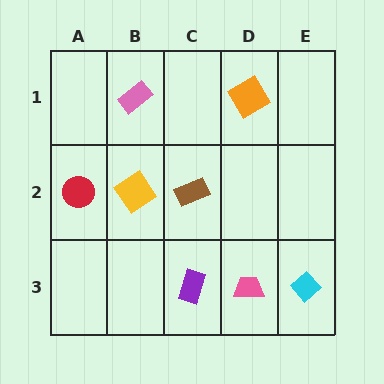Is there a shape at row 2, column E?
No, that cell is empty.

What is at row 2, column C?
A brown rectangle.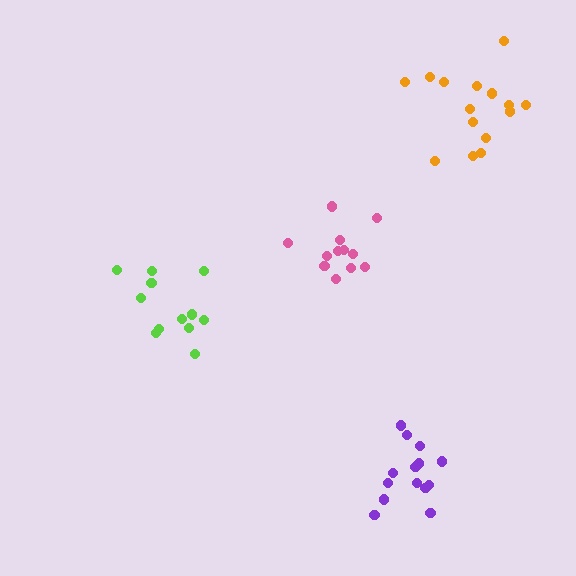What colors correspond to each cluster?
The clusters are colored: purple, lime, pink, orange.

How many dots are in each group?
Group 1: 15 dots, Group 2: 12 dots, Group 3: 12 dots, Group 4: 15 dots (54 total).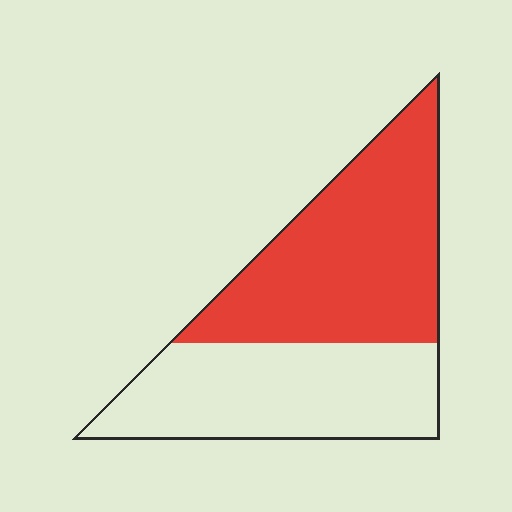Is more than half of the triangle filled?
Yes.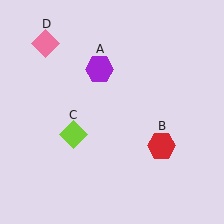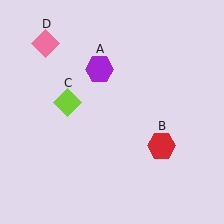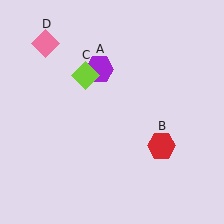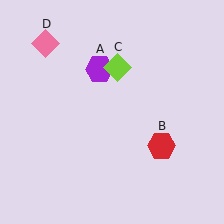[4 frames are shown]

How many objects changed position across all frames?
1 object changed position: lime diamond (object C).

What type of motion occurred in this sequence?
The lime diamond (object C) rotated clockwise around the center of the scene.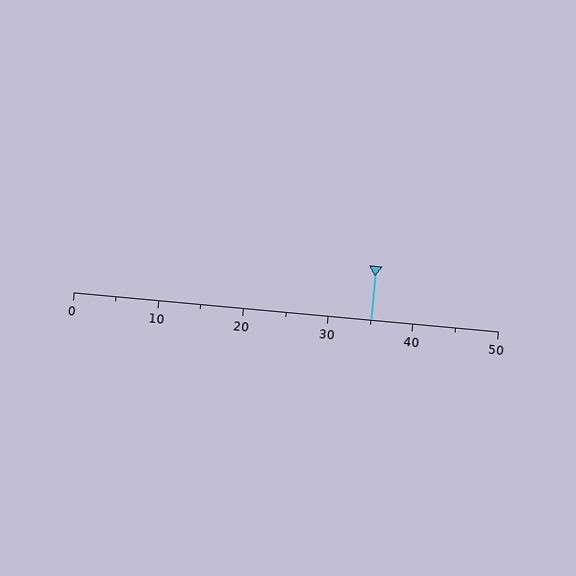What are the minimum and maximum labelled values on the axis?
The axis runs from 0 to 50.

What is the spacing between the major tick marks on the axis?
The major ticks are spaced 10 apart.